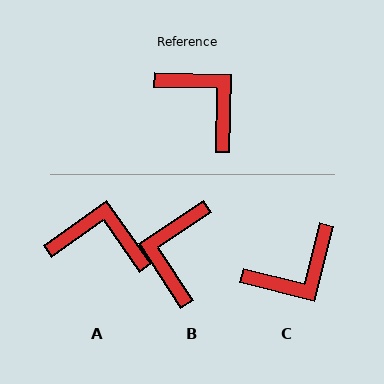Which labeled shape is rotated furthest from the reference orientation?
B, about 125 degrees away.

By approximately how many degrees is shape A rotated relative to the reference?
Approximately 37 degrees counter-clockwise.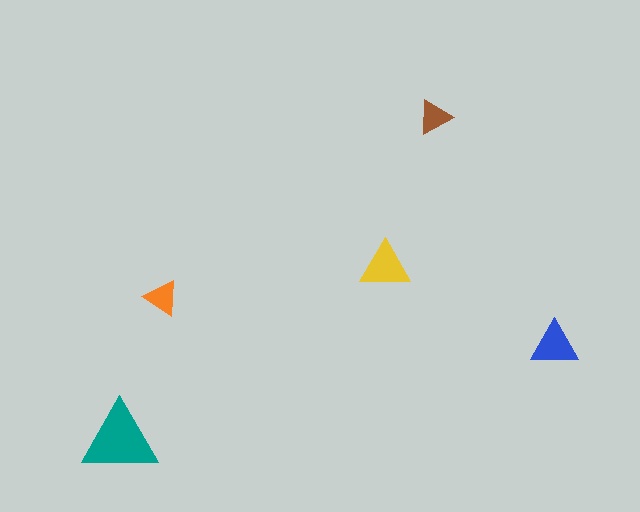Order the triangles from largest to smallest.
the teal one, the yellow one, the blue one, the orange one, the brown one.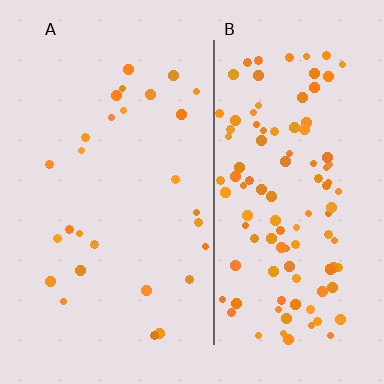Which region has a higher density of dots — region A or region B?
B (the right).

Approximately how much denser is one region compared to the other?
Approximately 4.2× — region B over region A.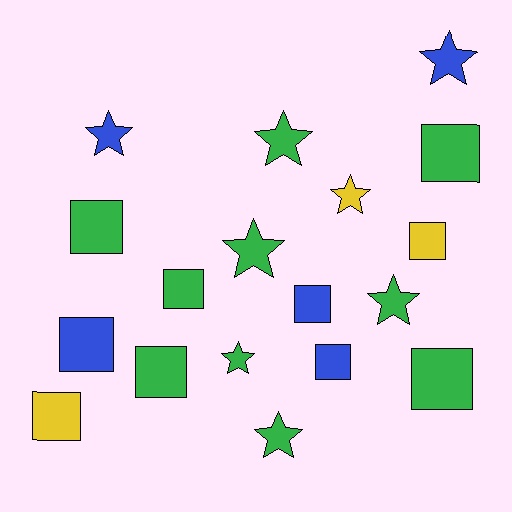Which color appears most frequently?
Green, with 10 objects.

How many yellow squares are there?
There are 2 yellow squares.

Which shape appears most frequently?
Square, with 10 objects.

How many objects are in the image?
There are 18 objects.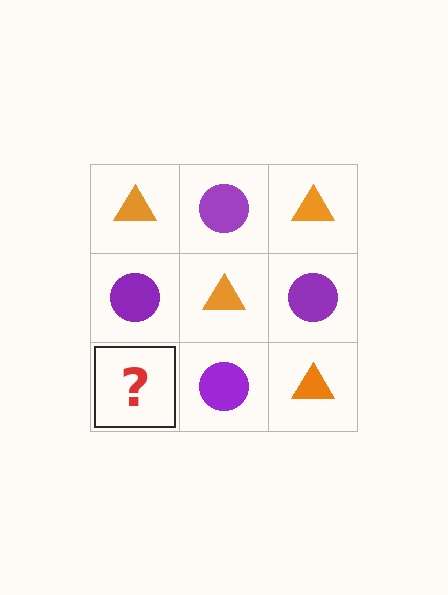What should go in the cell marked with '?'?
The missing cell should contain an orange triangle.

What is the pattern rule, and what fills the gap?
The rule is that it alternates orange triangle and purple circle in a checkerboard pattern. The gap should be filled with an orange triangle.